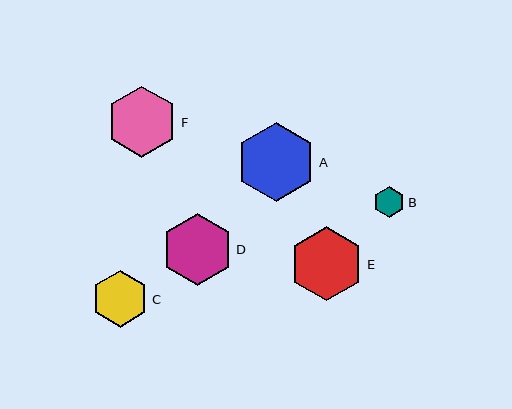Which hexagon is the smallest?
Hexagon B is the smallest with a size of approximately 32 pixels.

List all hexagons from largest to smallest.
From largest to smallest: A, E, D, F, C, B.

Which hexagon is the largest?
Hexagon A is the largest with a size of approximately 79 pixels.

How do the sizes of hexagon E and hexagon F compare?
Hexagon E and hexagon F are approximately the same size.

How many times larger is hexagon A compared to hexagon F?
Hexagon A is approximately 1.1 times the size of hexagon F.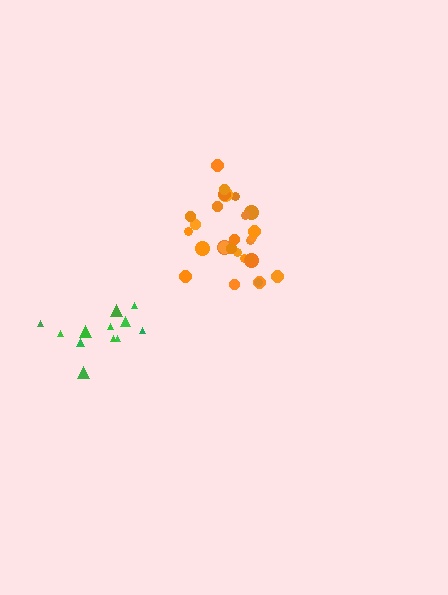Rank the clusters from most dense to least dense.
orange, green.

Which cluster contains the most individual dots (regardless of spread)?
Orange (28).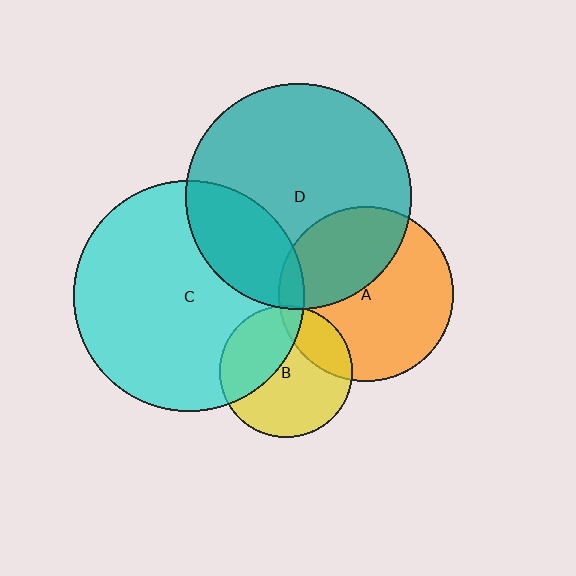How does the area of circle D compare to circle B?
Approximately 2.9 times.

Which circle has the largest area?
Circle C (cyan).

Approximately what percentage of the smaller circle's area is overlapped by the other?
Approximately 5%.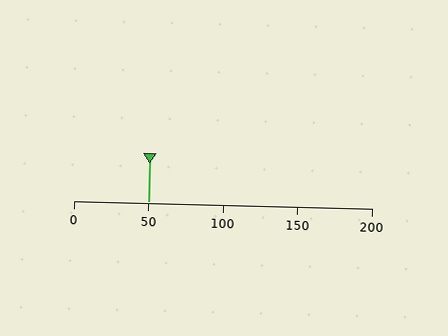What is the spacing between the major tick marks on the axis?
The major ticks are spaced 50 apart.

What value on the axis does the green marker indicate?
The marker indicates approximately 50.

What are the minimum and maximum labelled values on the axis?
The axis runs from 0 to 200.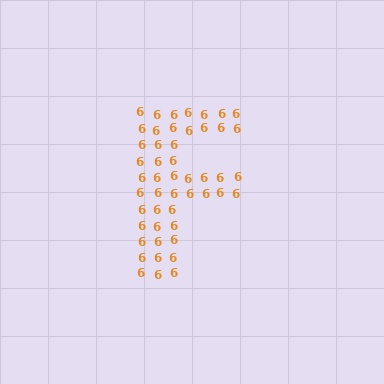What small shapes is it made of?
It is made of small digit 6's.